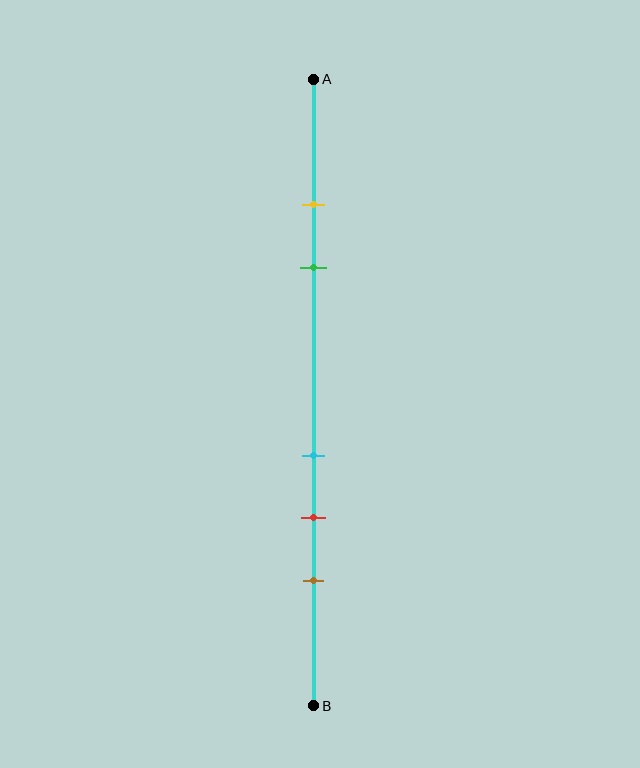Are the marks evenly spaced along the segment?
No, the marks are not evenly spaced.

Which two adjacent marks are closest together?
The yellow and green marks are the closest adjacent pair.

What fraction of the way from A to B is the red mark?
The red mark is approximately 70% (0.7) of the way from A to B.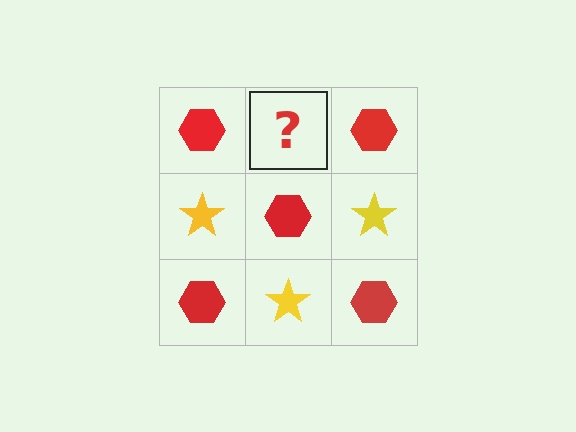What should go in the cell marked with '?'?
The missing cell should contain a yellow star.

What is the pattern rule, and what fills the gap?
The rule is that it alternates red hexagon and yellow star in a checkerboard pattern. The gap should be filled with a yellow star.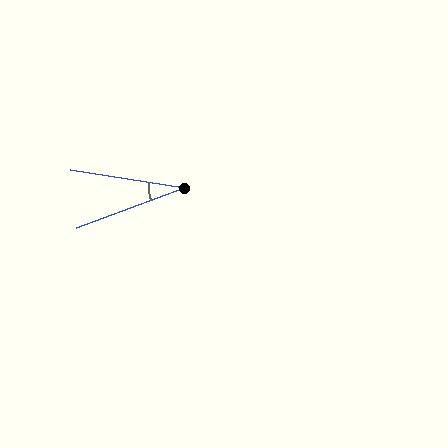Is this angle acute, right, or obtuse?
It is acute.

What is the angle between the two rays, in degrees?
Approximately 29 degrees.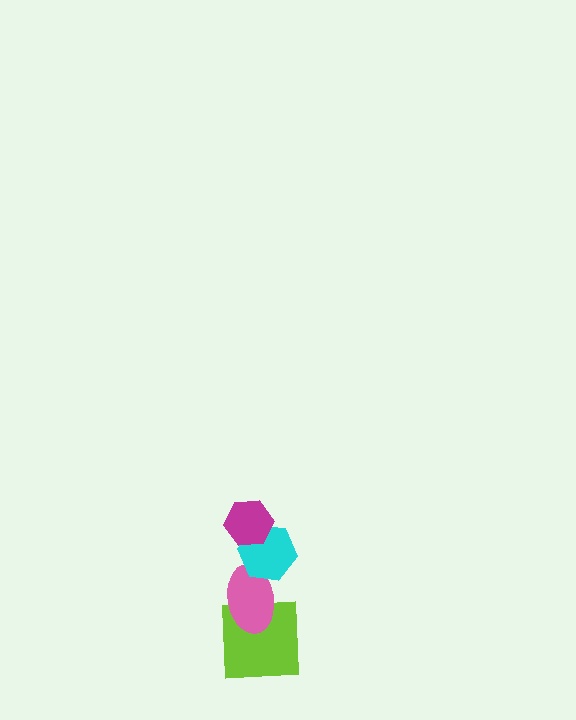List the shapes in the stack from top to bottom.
From top to bottom: the magenta hexagon, the cyan hexagon, the pink ellipse, the lime square.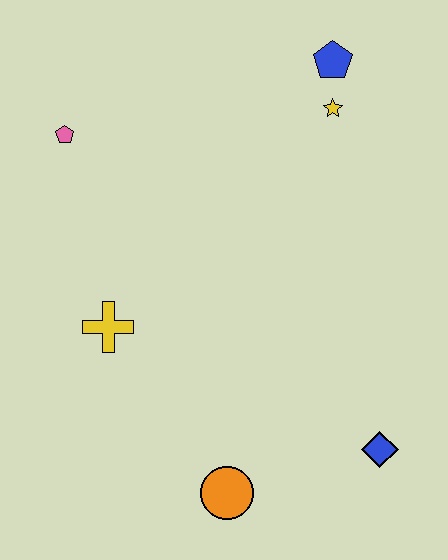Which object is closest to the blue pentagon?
The yellow star is closest to the blue pentagon.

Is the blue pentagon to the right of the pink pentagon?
Yes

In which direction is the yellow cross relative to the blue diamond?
The yellow cross is to the left of the blue diamond.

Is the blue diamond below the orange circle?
No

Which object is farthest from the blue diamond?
The pink pentagon is farthest from the blue diamond.